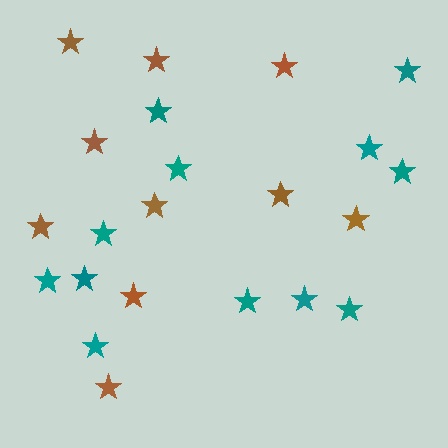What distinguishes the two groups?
There are 2 groups: one group of teal stars (12) and one group of brown stars (10).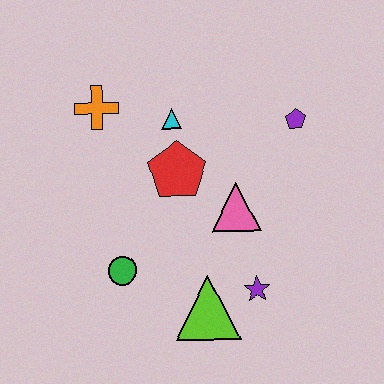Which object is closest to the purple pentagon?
The pink triangle is closest to the purple pentagon.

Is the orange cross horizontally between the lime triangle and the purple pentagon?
No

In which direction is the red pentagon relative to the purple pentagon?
The red pentagon is to the left of the purple pentagon.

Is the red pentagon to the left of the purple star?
Yes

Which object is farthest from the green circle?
The purple pentagon is farthest from the green circle.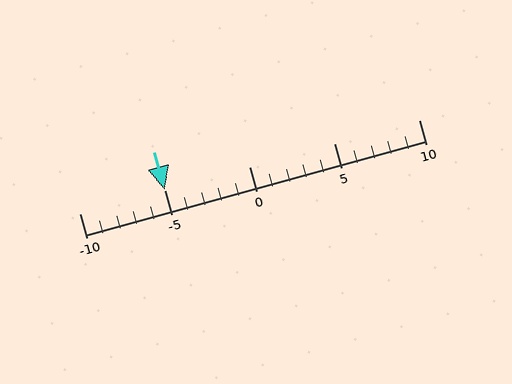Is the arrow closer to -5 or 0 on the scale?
The arrow is closer to -5.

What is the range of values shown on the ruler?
The ruler shows values from -10 to 10.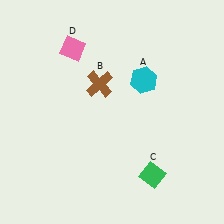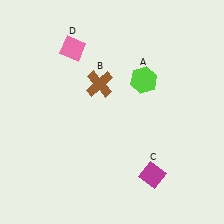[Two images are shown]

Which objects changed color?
A changed from cyan to lime. C changed from green to magenta.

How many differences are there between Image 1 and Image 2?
There are 2 differences between the two images.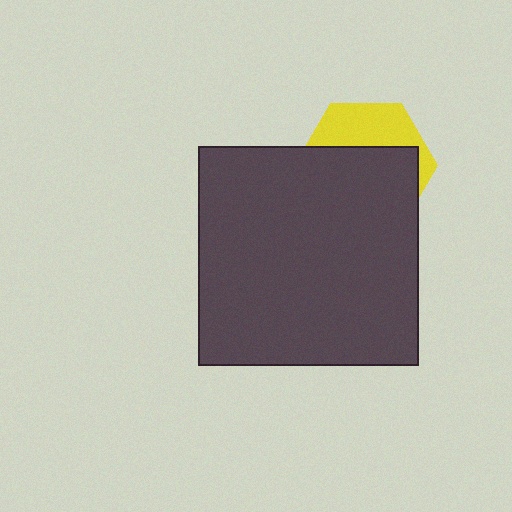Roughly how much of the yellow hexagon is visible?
A small part of it is visible (roughly 34%).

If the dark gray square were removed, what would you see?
You would see the complete yellow hexagon.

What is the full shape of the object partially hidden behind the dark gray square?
The partially hidden object is a yellow hexagon.